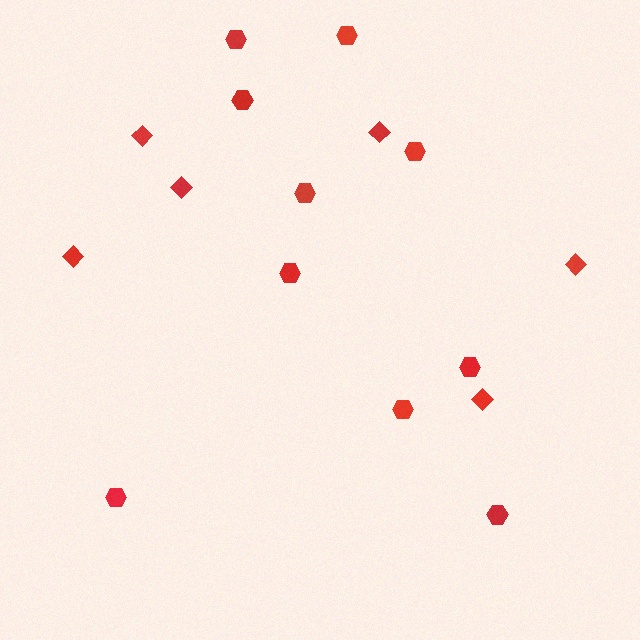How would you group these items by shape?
There are 2 groups: one group of hexagons (10) and one group of diamonds (6).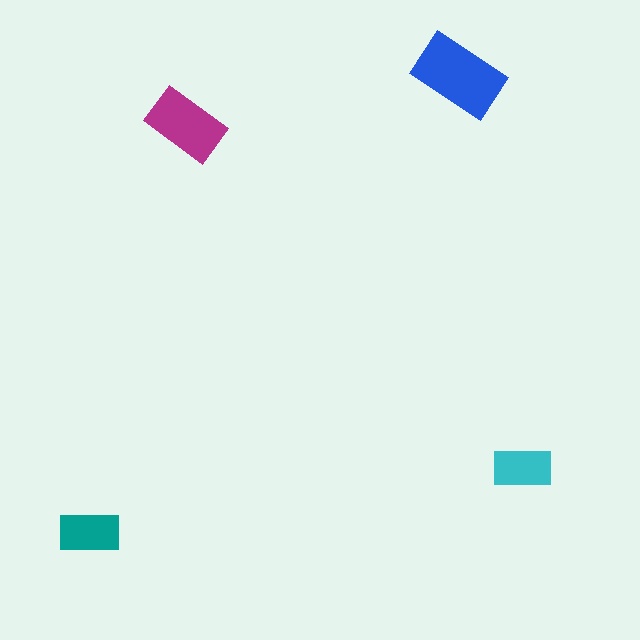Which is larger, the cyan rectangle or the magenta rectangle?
The magenta one.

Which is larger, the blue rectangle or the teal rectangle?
The blue one.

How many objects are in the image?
There are 4 objects in the image.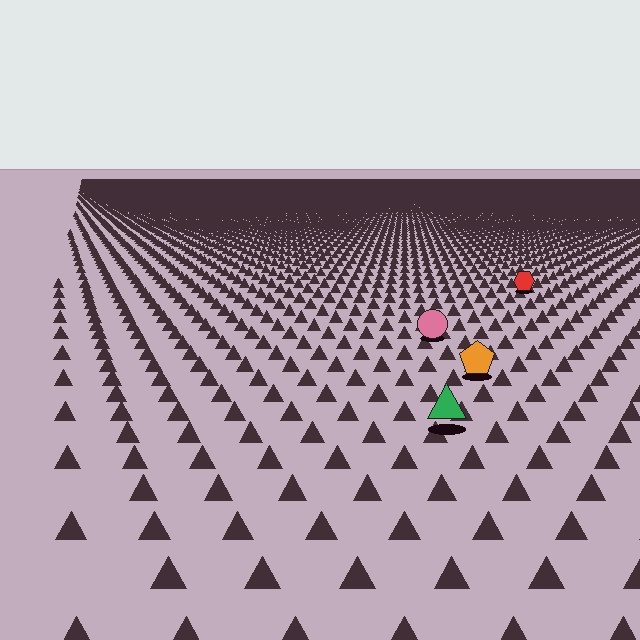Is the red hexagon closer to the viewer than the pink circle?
No. The pink circle is closer — you can tell from the texture gradient: the ground texture is coarser near it.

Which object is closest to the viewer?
The green triangle is closest. The texture marks near it are larger and more spread out.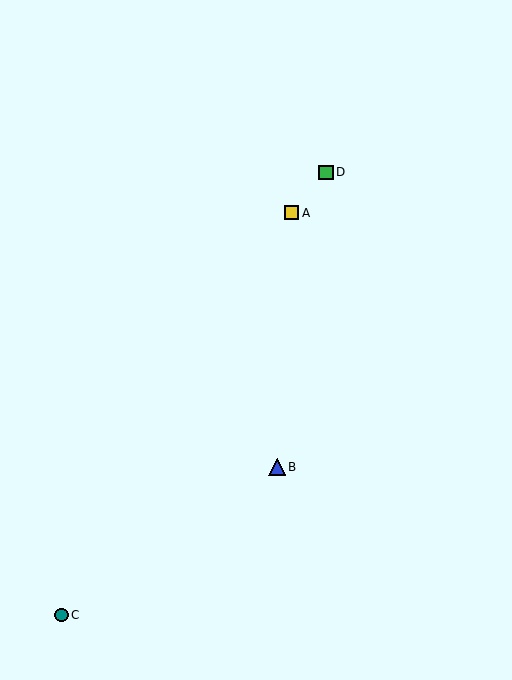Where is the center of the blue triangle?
The center of the blue triangle is at (277, 467).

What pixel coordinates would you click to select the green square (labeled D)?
Click at (326, 172) to select the green square D.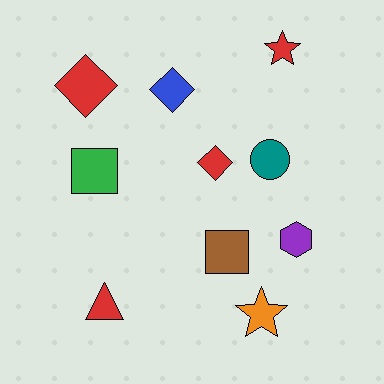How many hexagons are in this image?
There is 1 hexagon.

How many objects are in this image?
There are 10 objects.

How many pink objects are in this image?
There are no pink objects.